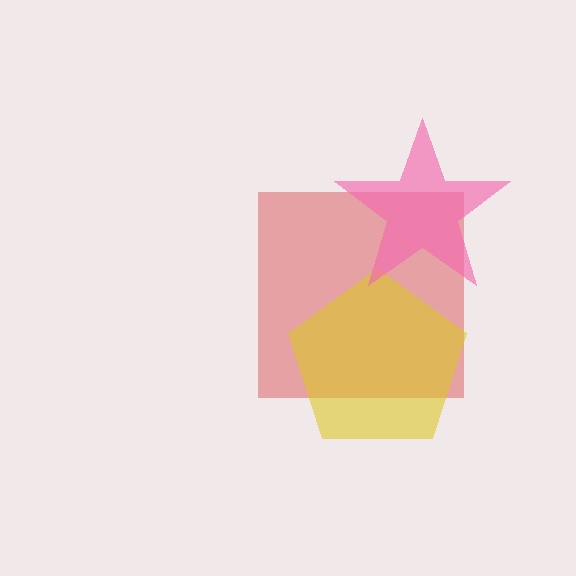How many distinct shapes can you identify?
There are 3 distinct shapes: a red square, a yellow pentagon, a pink star.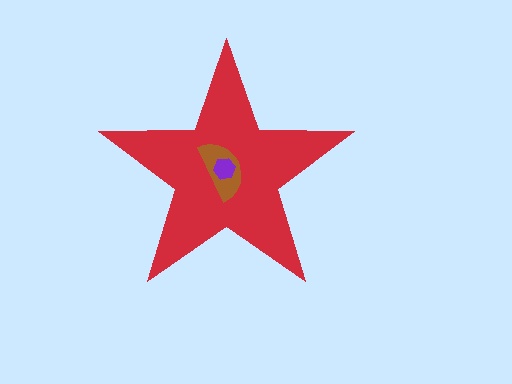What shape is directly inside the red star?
The brown semicircle.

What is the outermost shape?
The red star.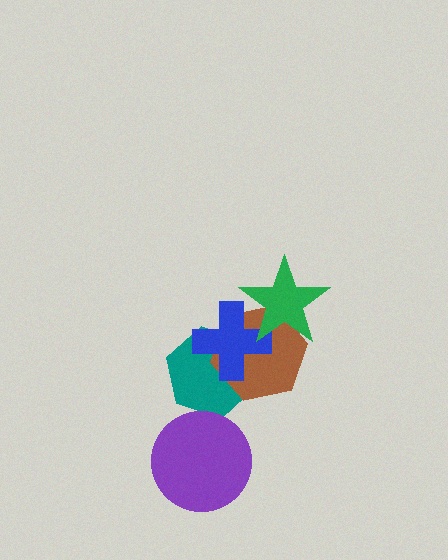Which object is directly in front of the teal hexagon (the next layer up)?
The brown hexagon is directly in front of the teal hexagon.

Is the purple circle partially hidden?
No, no other shape covers it.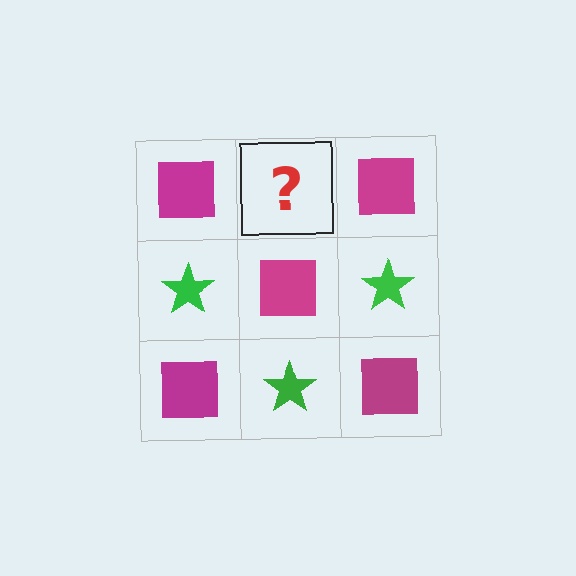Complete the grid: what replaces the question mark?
The question mark should be replaced with a green star.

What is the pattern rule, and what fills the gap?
The rule is that it alternates magenta square and green star in a checkerboard pattern. The gap should be filled with a green star.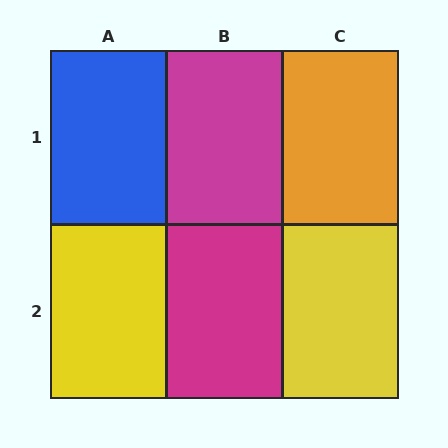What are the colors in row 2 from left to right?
Yellow, magenta, yellow.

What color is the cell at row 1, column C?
Orange.